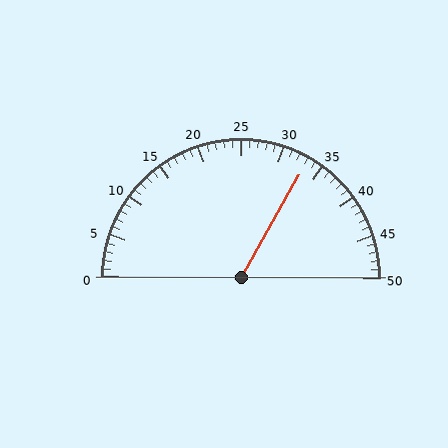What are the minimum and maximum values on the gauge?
The gauge ranges from 0 to 50.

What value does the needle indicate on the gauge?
The needle indicates approximately 33.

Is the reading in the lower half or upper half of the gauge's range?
The reading is in the upper half of the range (0 to 50).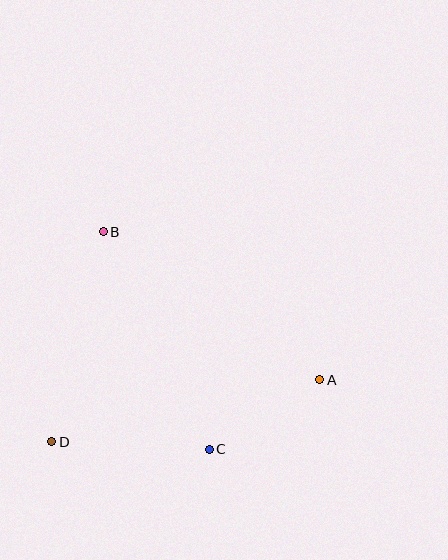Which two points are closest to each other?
Points A and C are closest to each other.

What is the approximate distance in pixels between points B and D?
The distance between B and D is approximately 216 pixels.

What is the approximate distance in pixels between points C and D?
The distance between C and D is approximately 157 pixels.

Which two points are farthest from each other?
Points A and D are farthest from each other.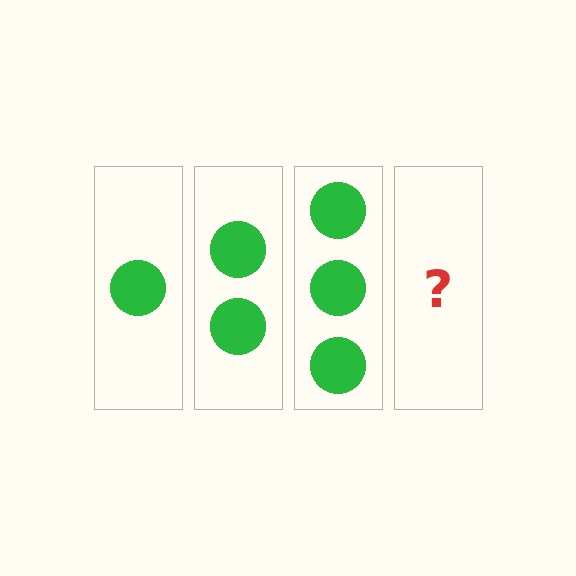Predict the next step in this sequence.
The next step is 4 circles.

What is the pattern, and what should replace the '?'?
The pattern is that each step adds one more circle. The '?' should be 4 circles.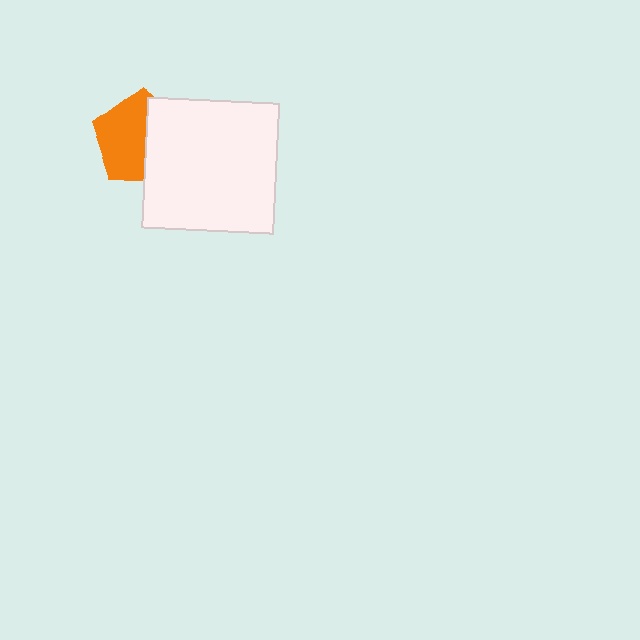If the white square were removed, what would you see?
You would see the complete orange pentagon.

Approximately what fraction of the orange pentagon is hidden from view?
Roughly 43% of the orange pentagon is hidden behind the white square.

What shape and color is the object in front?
The object in front is a white square.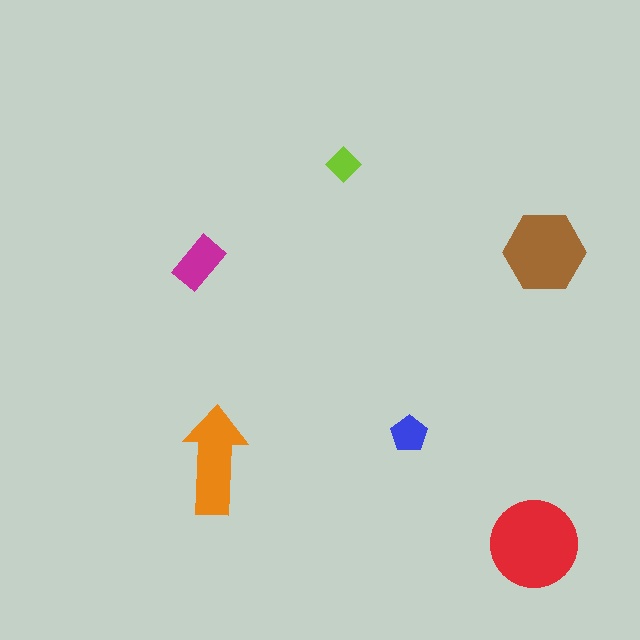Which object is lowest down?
The red circle is bottommost.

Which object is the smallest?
The lime diamond.